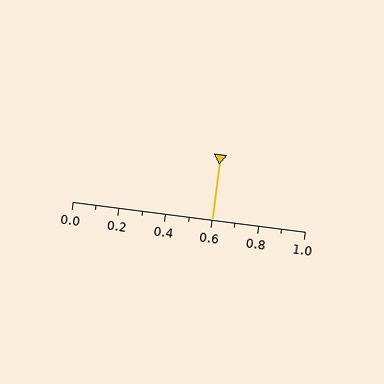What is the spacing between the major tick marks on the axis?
The major ticks are spaced 0.2 apart.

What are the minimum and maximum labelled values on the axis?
The axis runs from 0.0 to 1.0.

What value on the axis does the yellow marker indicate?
The marker indicates approximately 0.6.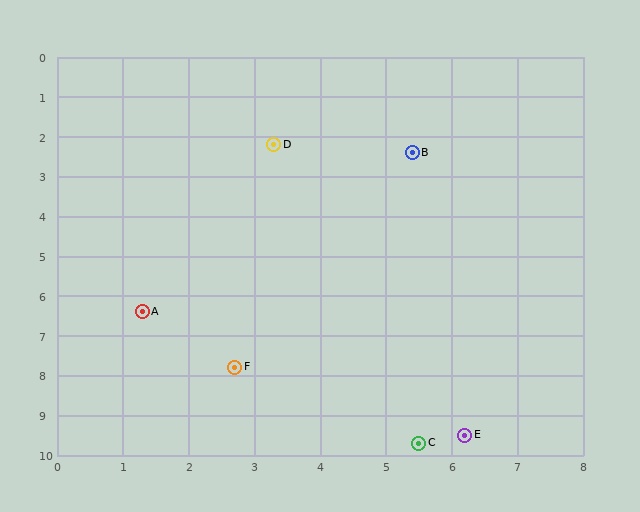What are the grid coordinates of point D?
Point D is at approximately (3.3, 2.2).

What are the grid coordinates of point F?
Point F is at approximately (2.7, 7.8).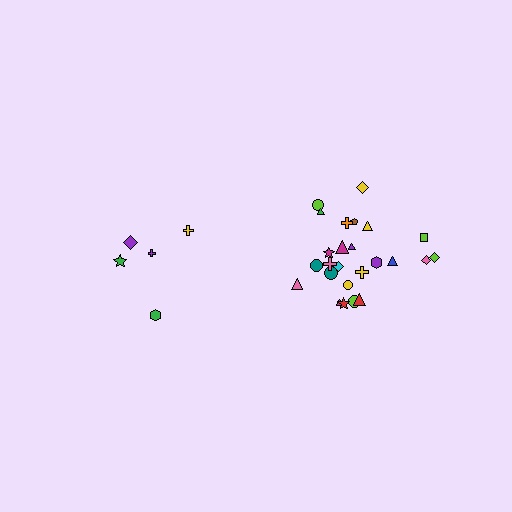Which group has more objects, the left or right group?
The right group.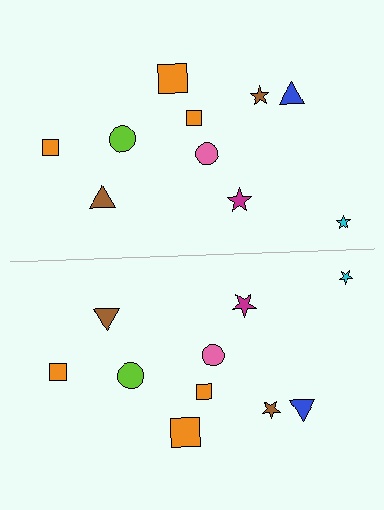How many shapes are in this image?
There are 20 shapes in this image.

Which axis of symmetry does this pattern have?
The pattern has a horizontal axis of symmetry running through the center of the image.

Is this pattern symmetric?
Yes, this pattern has bilateral (reflection) symmetry.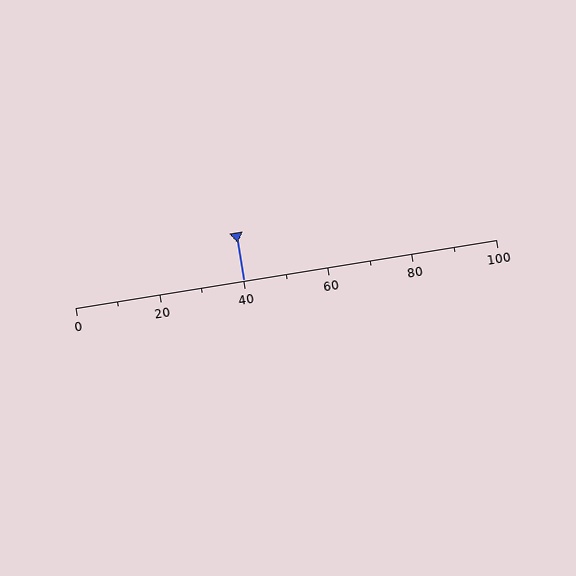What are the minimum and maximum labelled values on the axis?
The axis runs from 0 to 100.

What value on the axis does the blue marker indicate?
The marker indicates approximately 40.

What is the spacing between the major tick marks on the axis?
The major ticks are spaced 20 apart.